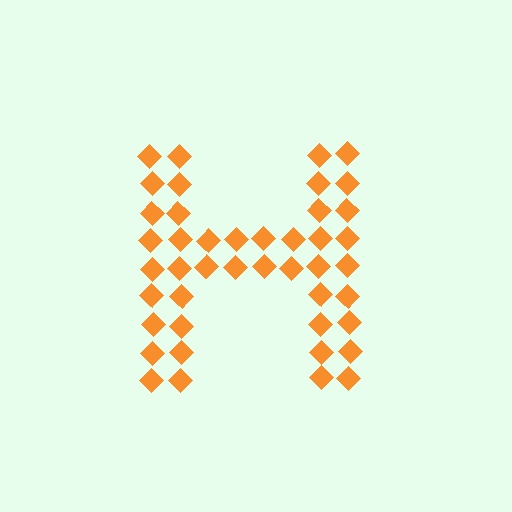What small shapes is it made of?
It is made of small diamonds.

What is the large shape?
The large shape is the letter H.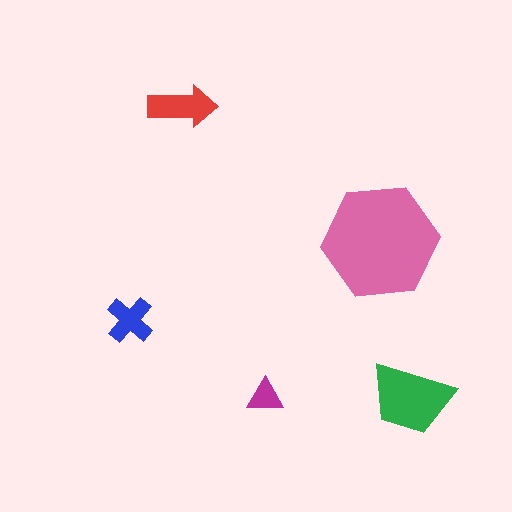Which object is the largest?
The pink hexagon.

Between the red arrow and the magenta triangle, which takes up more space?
The red arrow.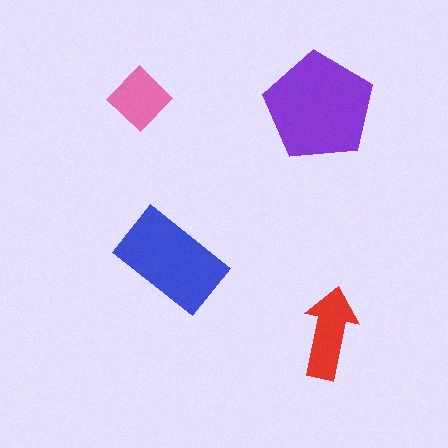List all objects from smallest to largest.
The pink diamond, the red arrow, the blue rectangle, the purple pentagon.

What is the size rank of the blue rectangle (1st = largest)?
2nd.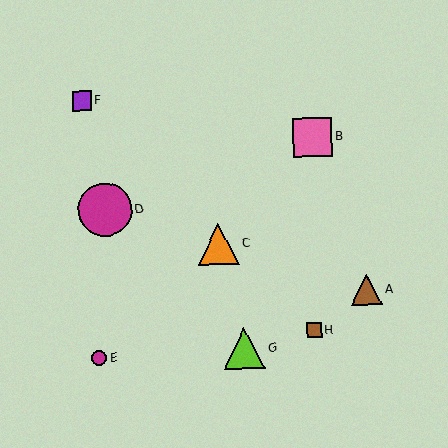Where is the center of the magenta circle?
The center of the magenta circle is at (100, 358).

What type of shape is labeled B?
Shape B is a pink square.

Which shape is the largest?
The magenta circle (labeled D) is the largest.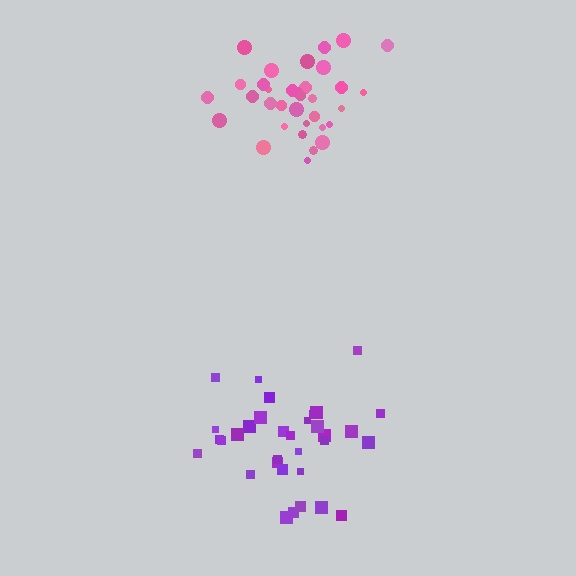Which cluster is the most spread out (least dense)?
Purple.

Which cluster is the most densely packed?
Pink.